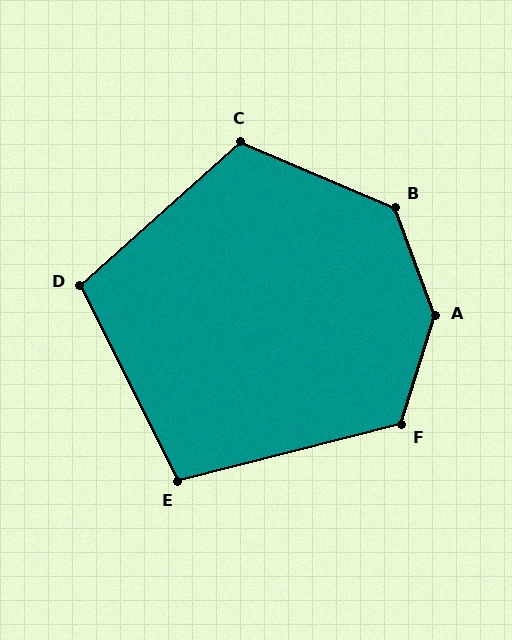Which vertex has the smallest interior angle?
E, at approximately 102 degrees.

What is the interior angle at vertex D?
Approximately 105 degrees (obtuse).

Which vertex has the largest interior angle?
A, at approximately 143 degrees.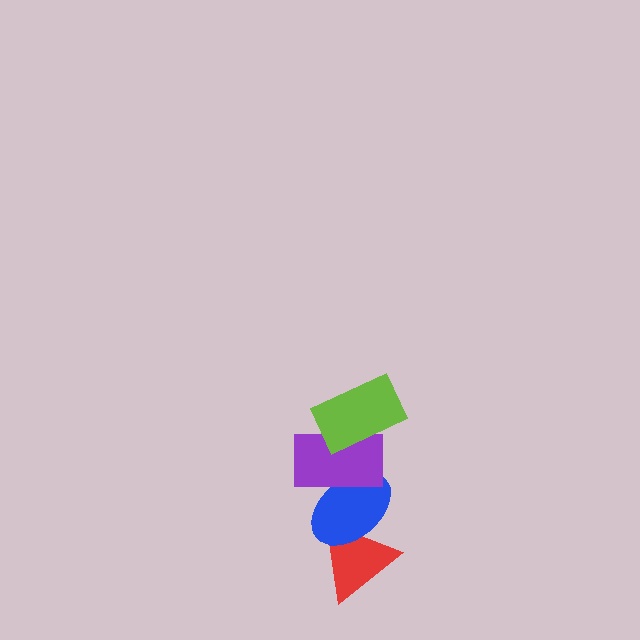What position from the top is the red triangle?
The red triangle is 4th from the top.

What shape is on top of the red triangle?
The blue ellipse is on top of the red triangle.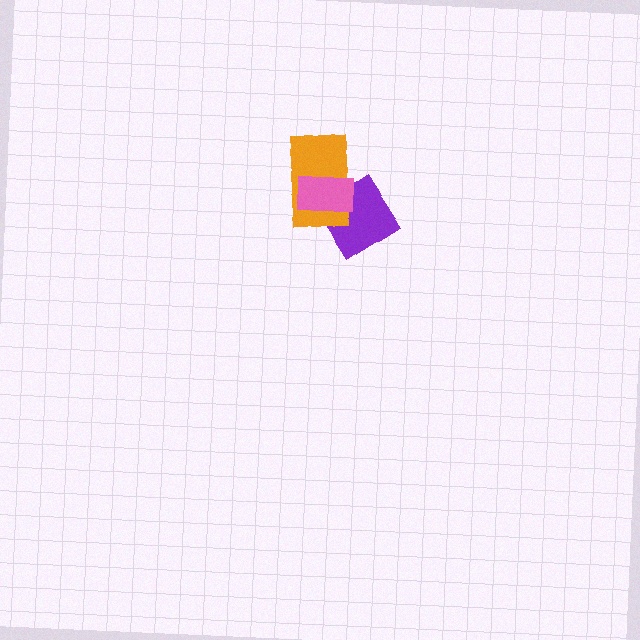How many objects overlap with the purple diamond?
2 objects overlap with the purple diamond.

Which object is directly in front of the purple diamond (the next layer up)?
The orange rectangle is directly in front of the purple diamond.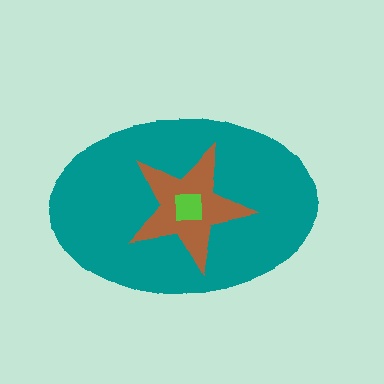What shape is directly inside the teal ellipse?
The brown star.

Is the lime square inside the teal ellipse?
Yes.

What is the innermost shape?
The lime square.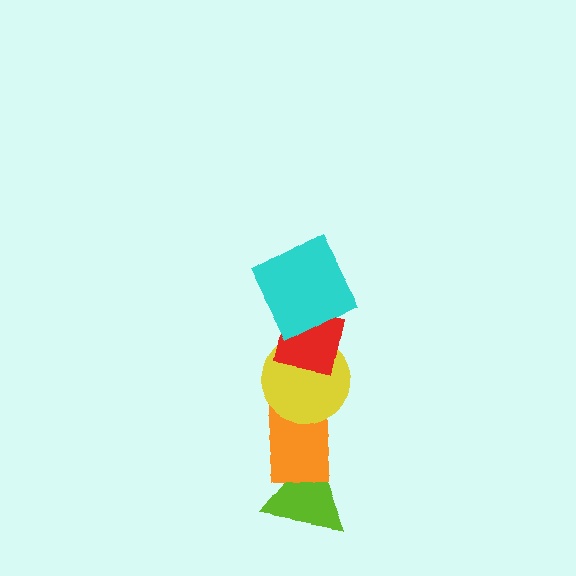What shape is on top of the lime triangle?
The orange rectangle is on top of the lime triangle.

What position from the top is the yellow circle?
The yellow circle is 3rd from the top.